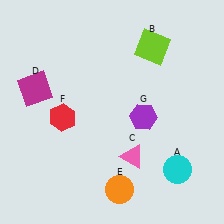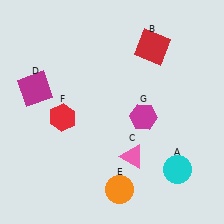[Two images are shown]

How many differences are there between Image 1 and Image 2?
There are 2 differences between the two images.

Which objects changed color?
B changed from lime to red. G changed from purple to magenta.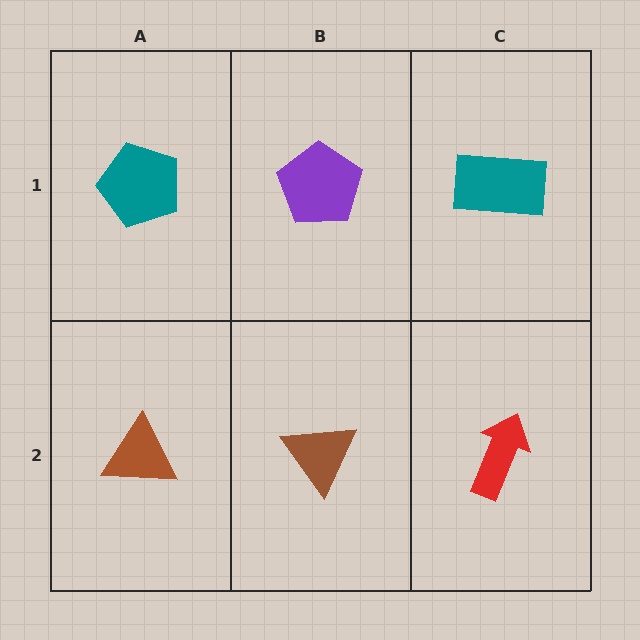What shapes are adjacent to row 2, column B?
A purple pentagon (row 1, column B), a brown triangle (row 2, column A), a red arrow (row 2, column C).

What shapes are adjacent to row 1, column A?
A brown triangle (row 2, column A), a purple pentagon (row 1, column B).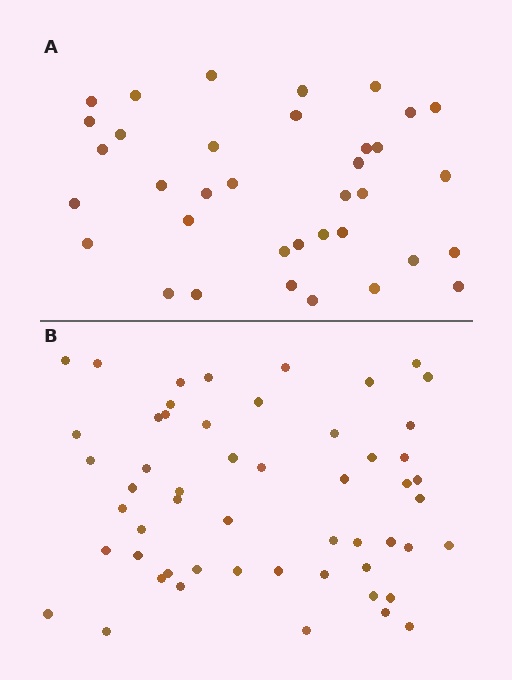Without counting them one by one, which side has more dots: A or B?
Region B (the bottom region) has more dots.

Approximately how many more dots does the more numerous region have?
Region B has approximately 20 more dots than region A.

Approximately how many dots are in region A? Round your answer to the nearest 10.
About 40 dots. (The exact count is 36, which rounds to 40.)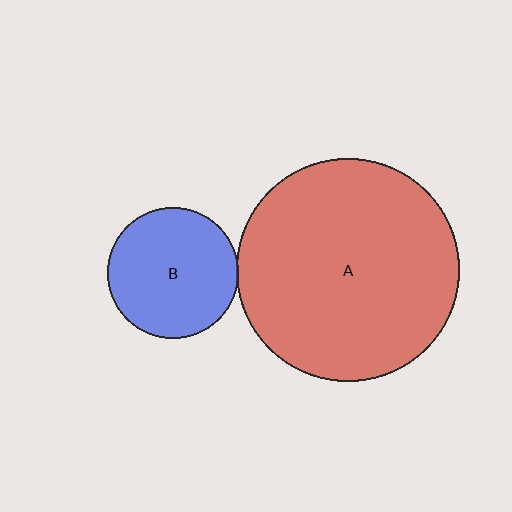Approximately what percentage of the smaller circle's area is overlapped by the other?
Approximately 5%.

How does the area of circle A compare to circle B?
Approximately 2.9 times.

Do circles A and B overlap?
Yes.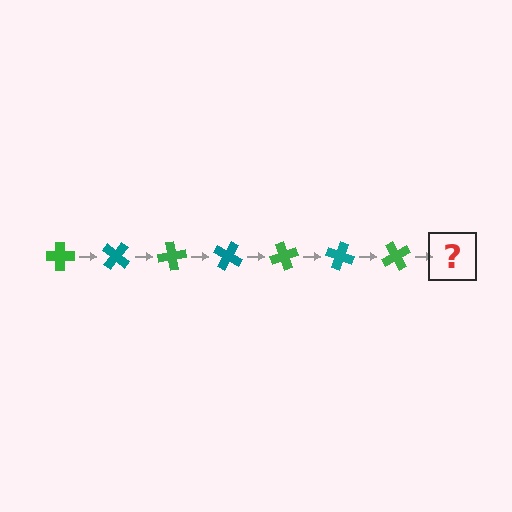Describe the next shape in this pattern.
It should be a teal cross, rotated 280 degrees from the start.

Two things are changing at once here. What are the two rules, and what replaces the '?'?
The two rules are that it rotates 40 degrees each step and the color cycles through green and teal. The '?' should be a teal cross, rotated 280 degrees from the start.